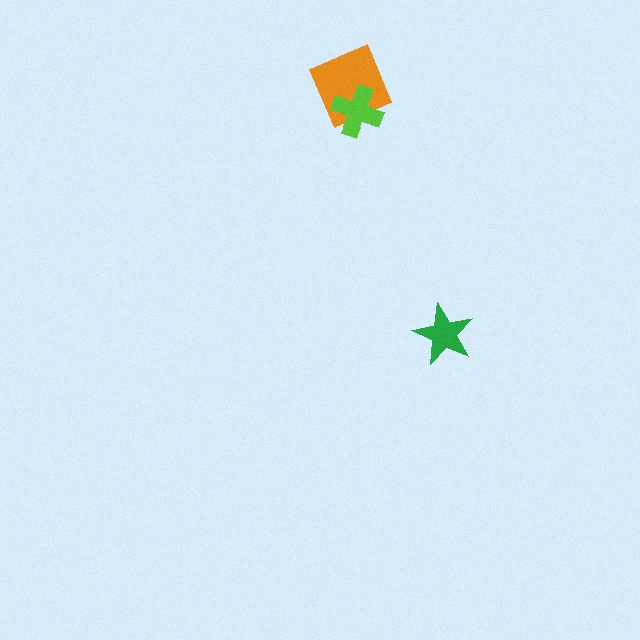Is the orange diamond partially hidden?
Yes, it is partially covered by another shape.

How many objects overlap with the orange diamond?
1 object overlaps with the orange diamond.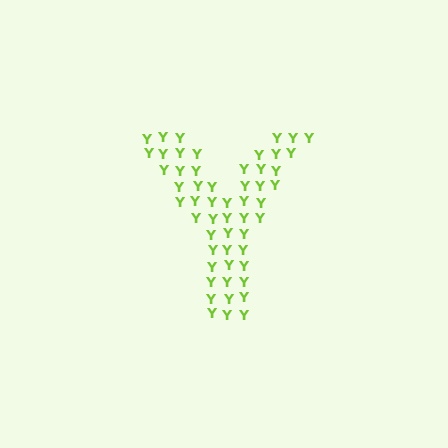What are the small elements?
The small elements are letter Y's.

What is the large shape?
The large shape is the letter Y.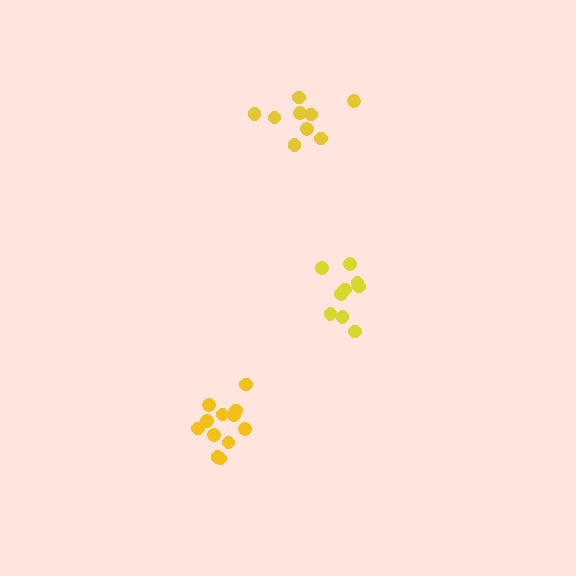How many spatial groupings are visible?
There are 3 spatial groupings.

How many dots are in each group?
Group 1: 12 dots, Group 2: 9 dots, Group 3: 9 dots (30 total).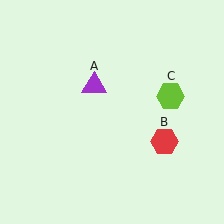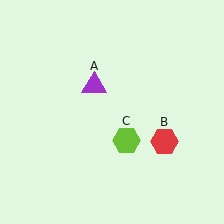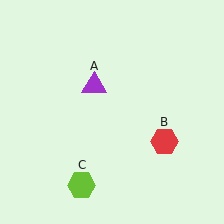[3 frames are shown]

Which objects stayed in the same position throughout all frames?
Purple triangle (object A) and red hexagon (object B) remained stationary.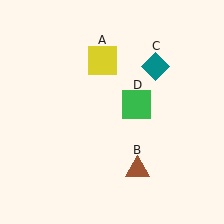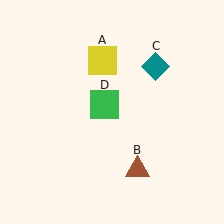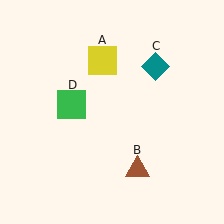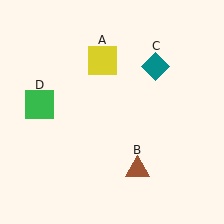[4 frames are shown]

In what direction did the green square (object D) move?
The green square (object D) moved left.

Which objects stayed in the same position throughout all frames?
Yellow square (object A) and brown triangle (object B) and teal diamond (object C) remained stationary.